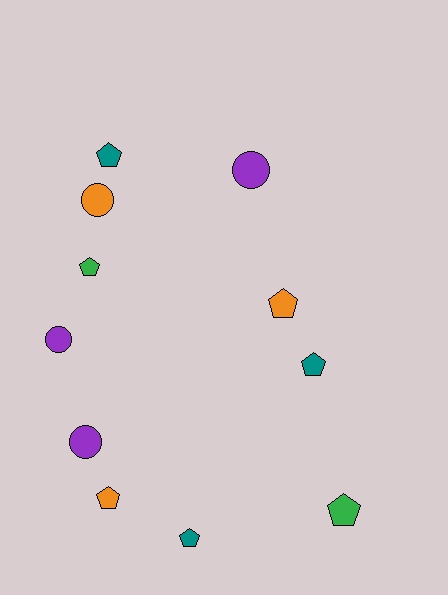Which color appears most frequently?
Purple, with 3 objects.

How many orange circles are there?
There is 1 orange circle.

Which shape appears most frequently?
Pentagon, with 7 objects.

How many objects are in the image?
There are 11 objects.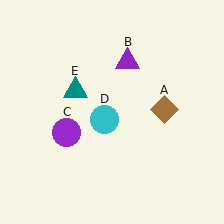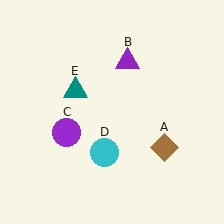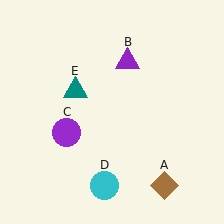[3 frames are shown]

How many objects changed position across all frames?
2 objects changed position: brown diamond (object A), cyan circle (object D).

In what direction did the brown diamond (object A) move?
The brown diamond (object A) moved down.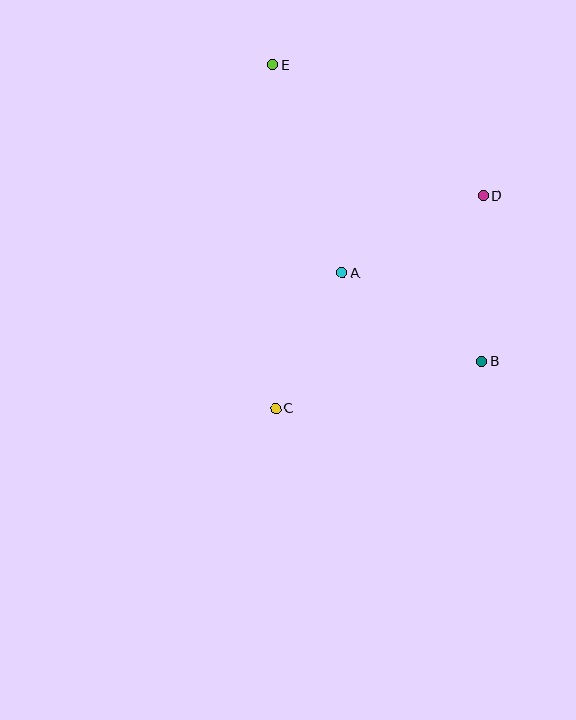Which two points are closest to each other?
Points A and C are closest to each other.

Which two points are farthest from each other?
Points B and E are farthest from each other.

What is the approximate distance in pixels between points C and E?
The distance between C and E is approximately 343 pixels.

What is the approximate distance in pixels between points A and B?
The distance between A and B is approximately 165 pixels.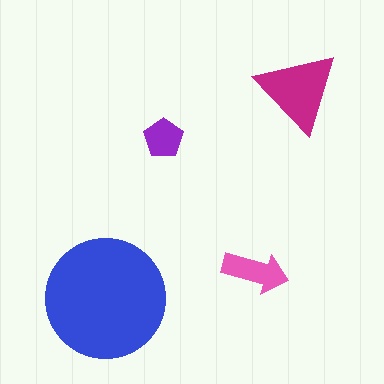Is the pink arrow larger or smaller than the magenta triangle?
Smaller.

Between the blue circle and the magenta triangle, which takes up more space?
The blue circle.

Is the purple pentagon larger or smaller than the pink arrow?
Smaller.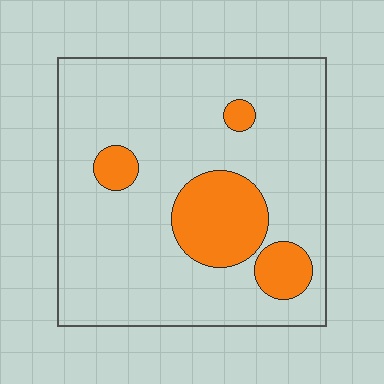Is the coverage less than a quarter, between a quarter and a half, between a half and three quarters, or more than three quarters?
Less than a quarter.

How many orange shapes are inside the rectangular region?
4.